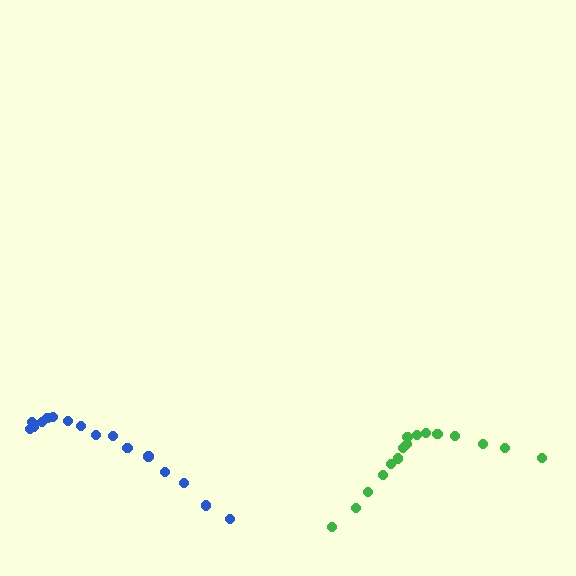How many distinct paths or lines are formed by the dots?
There are 2 distinct paths.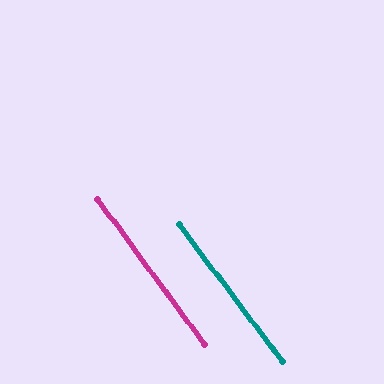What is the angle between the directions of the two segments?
Approximately 1 degree.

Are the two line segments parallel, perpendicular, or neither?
Parallel — their directions differ by only 0.8°.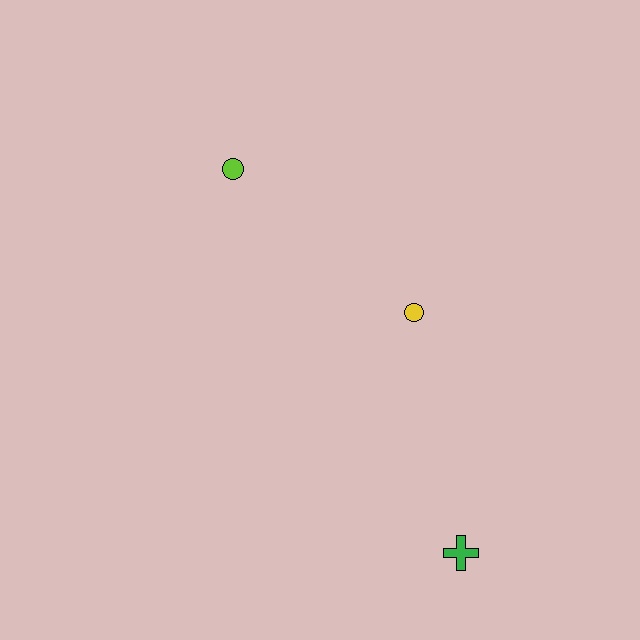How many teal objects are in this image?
There are no teal objects.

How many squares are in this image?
There are no squares.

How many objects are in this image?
There are 3 objects.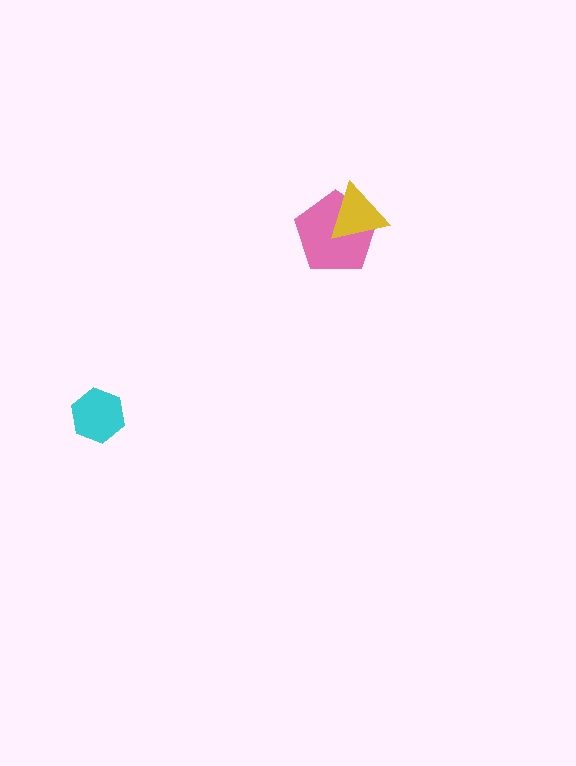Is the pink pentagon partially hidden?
Yes, it is partially covered by another shape.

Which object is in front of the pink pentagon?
The yellow triangle is in front of the pink pentagon.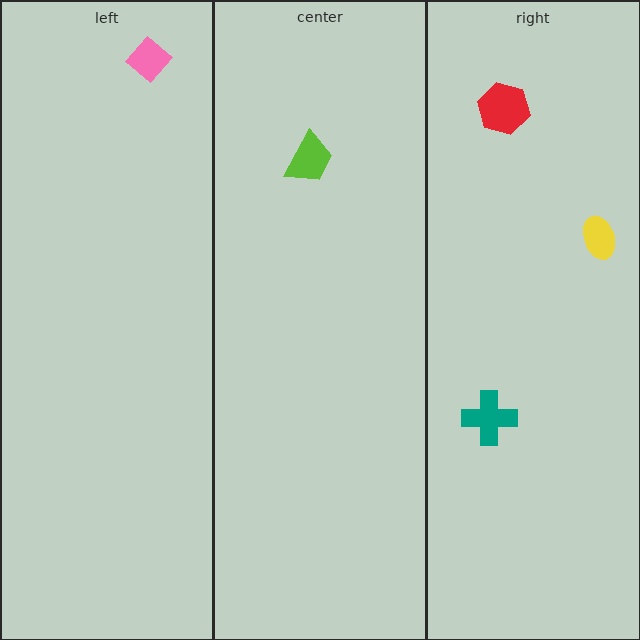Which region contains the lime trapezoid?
The center region.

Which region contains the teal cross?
The right region.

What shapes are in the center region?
The lime trapezoid.